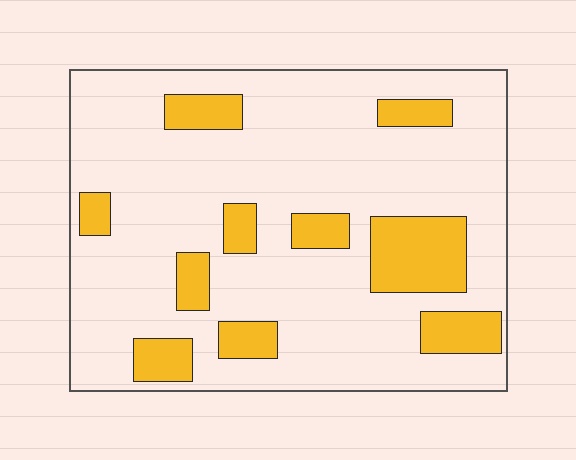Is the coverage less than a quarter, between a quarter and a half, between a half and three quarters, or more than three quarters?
Less than a quarter.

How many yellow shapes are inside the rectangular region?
10.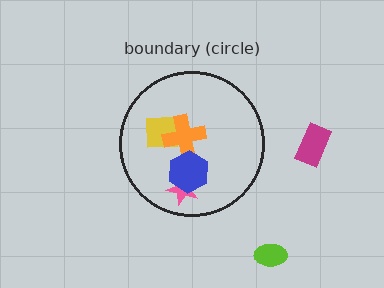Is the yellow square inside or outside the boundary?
Inside.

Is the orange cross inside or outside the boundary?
Inside.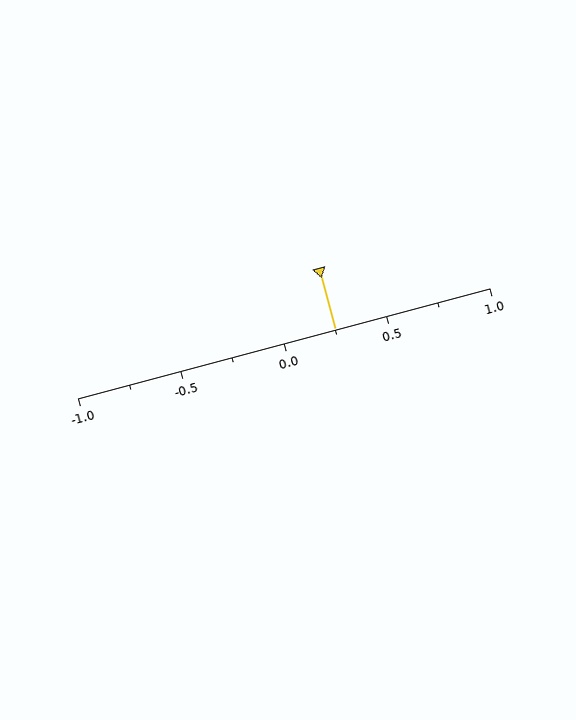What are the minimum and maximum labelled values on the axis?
The axis runs from -1.0 to 1.0.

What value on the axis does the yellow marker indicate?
The marker indicates approximately 0.25.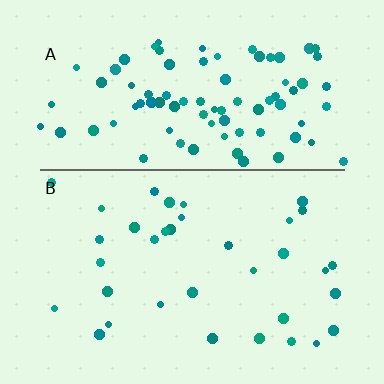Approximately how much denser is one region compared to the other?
Approximately 2.6× — region A over region B.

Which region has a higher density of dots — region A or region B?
A (the top).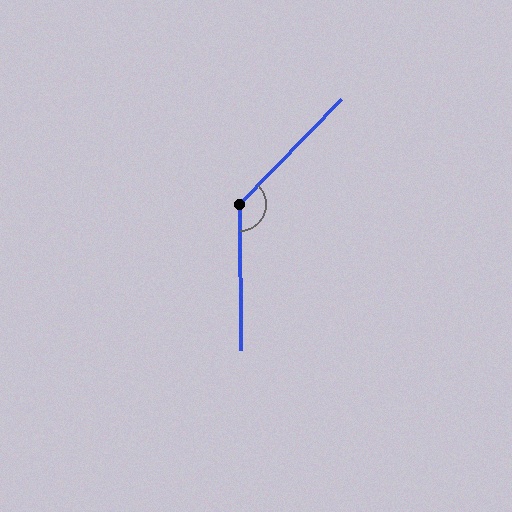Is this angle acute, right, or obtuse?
It is obtuse.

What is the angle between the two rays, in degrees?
Approximately 135 degrees.